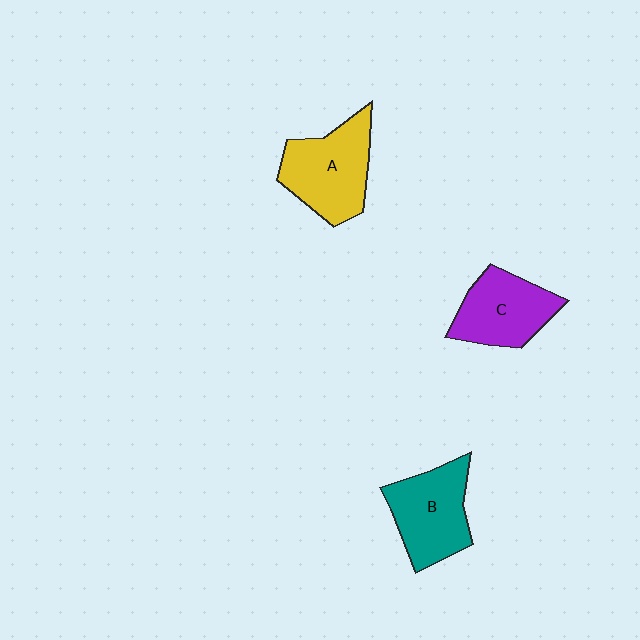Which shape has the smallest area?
Shape C (purple).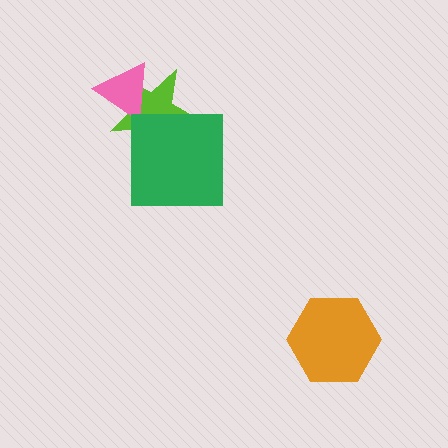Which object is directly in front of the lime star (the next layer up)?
The pink triangle is directly in front of the lime star.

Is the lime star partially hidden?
Yes, it is partially covered by another shape.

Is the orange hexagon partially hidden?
No, no other shape covers it.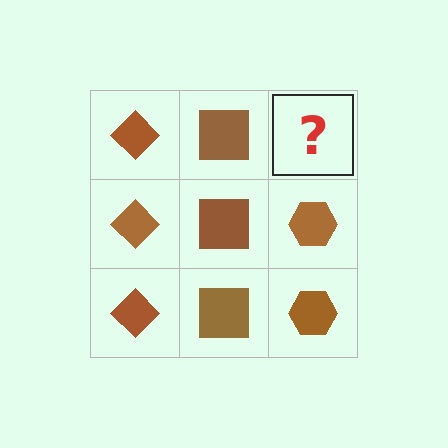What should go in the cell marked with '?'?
The missing cell should contain a brown hexagon.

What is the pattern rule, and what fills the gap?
The rule is that each column has a consistent shape. The gap should be filled with a brown hexagon.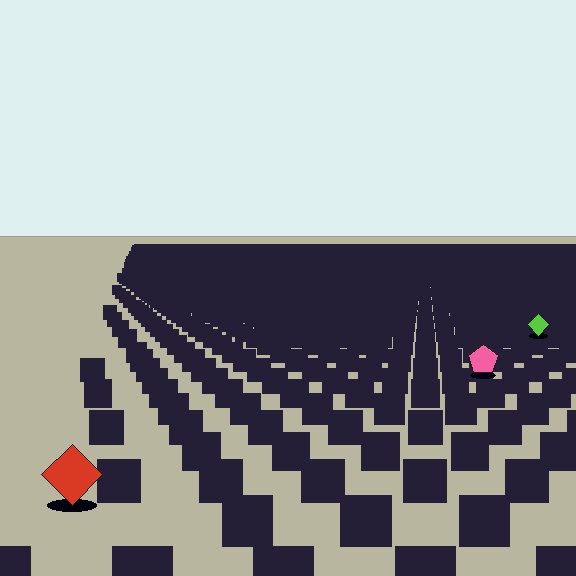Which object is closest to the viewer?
The red diamond is closest. The texture marks near it are larger and more spread out.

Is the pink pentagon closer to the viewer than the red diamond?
No. The red diamond is closer — you can tell from the texture gradient: the ground texture is coarser near it.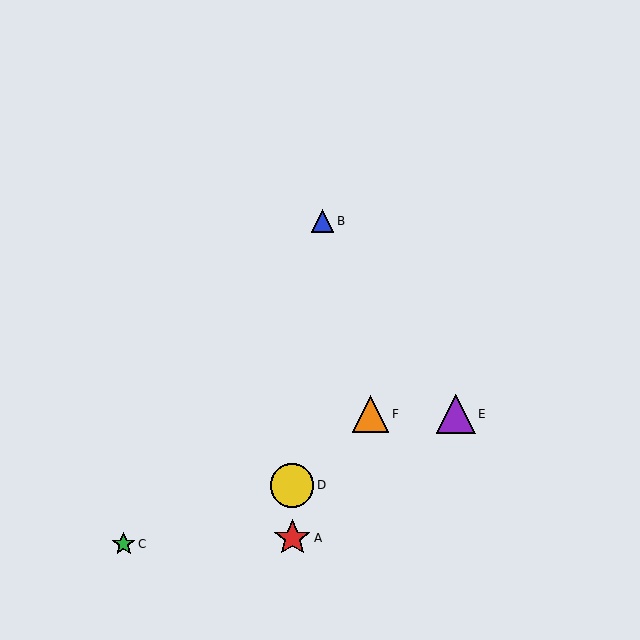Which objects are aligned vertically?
Objects A, D are aligned vertically.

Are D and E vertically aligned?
No, D is at x≈292 and E is at x≈456.